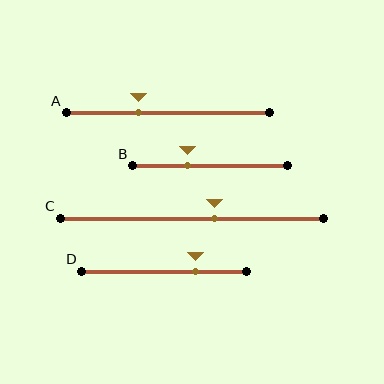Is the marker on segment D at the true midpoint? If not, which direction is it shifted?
No, the marker on segment D is shifted to the right by about 19% of the segment length.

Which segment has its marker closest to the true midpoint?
Segment C has its marker closest to the true midpoint.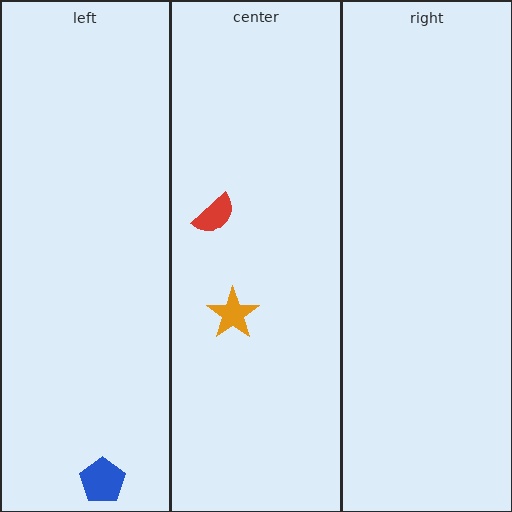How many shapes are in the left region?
1.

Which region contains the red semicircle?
The center region.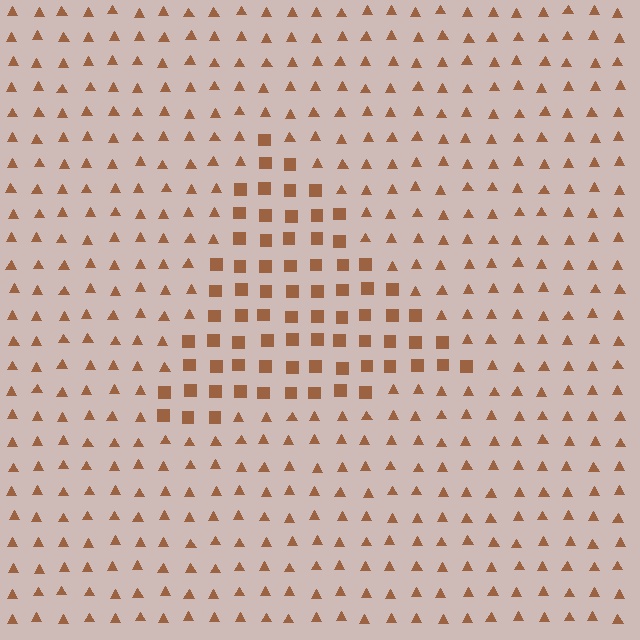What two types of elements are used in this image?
The image uses squares inside the triangle region and triangles outside it.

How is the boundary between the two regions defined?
The boundary is defined by a change in element shape: squares inside vs. triangles outside. All elements share the same color and spacing.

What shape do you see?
I see a triangle.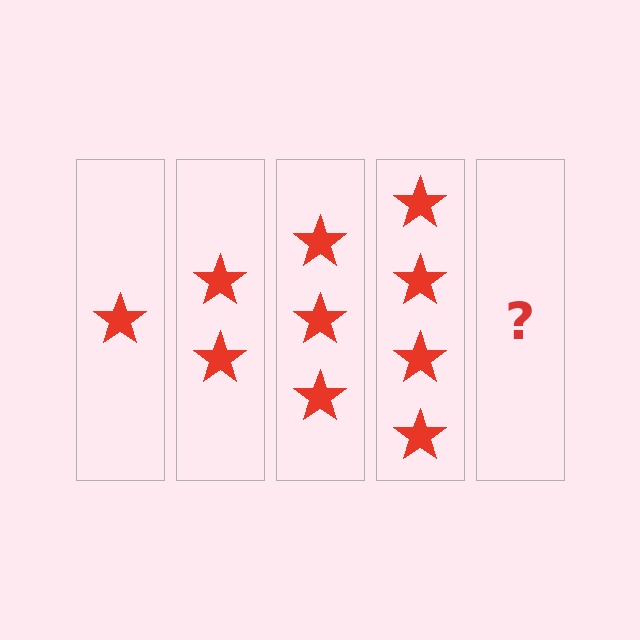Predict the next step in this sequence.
The next step is 5 stars.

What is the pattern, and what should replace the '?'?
The pattern is that each step adds one more star. The '?' should be 5 stars.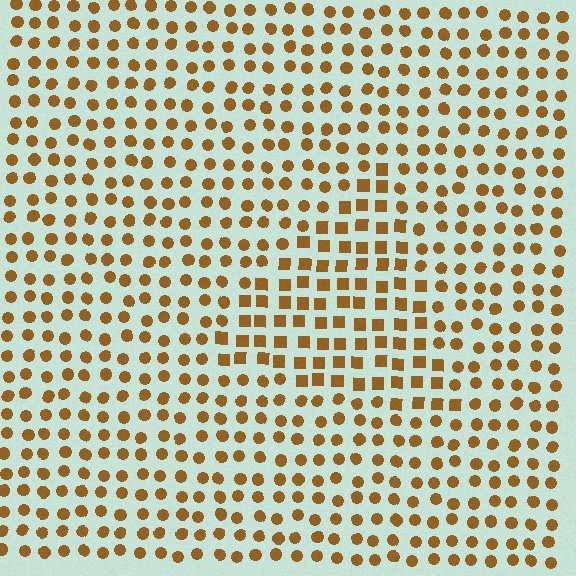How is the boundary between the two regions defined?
The boundary is defined by a change in element shape: squares inside vs. circles outside. All elements share the same color and spacing.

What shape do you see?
I see a triangle.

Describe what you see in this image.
The image is filled with small brown elements arranged in a uniform grid. A triangle-shaped region contains squares, while the surrounding area contains circles. The boundary is defined purely by the change in element shape.